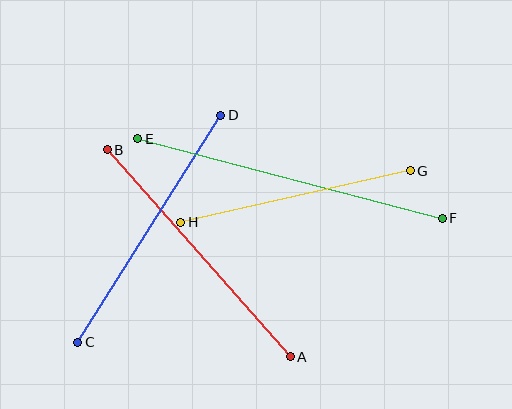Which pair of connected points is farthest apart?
Points E and F are farthest apart.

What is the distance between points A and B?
The distance is approximately 276 pixels.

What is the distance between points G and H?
The distance is approximately 235 pixels.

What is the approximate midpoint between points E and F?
The midpoint is at approximately (290, 178) pixels.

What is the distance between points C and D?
The distance is approximately 268 pixels.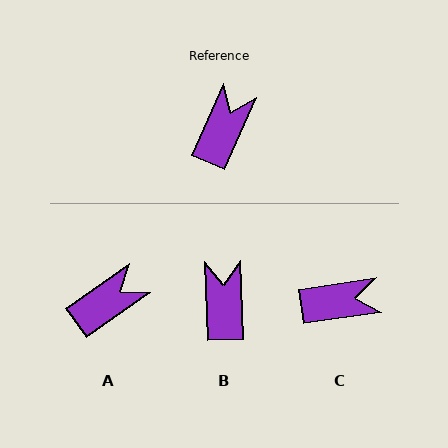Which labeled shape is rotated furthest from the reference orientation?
C, about 57 degrees away.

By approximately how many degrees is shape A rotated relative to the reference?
Approximately 31 degrees clockwise.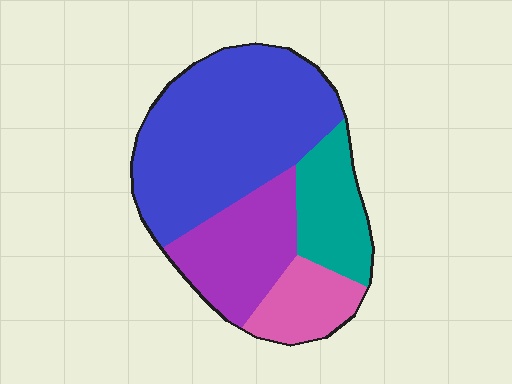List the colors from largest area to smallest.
From largest to smallest: blue, purple, teal, pink.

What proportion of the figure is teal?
Teal covers roughly 15% of the figure.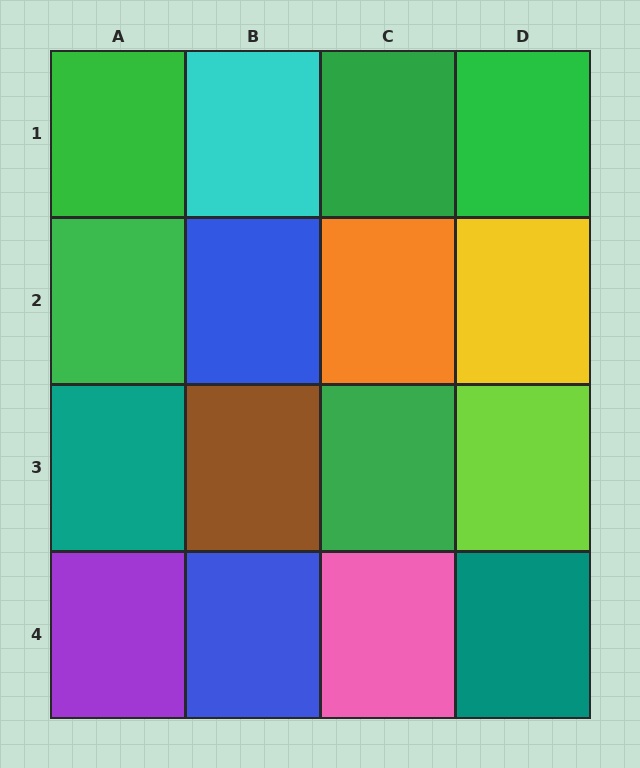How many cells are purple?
1 cell is purple.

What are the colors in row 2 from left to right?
Green, blue, orange, yellow.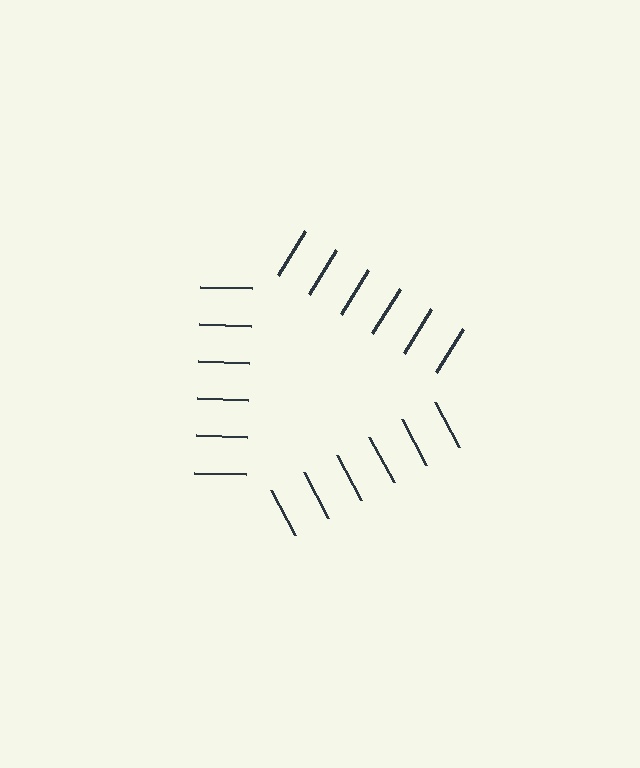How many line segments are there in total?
18 — 6 along each of the 3 edges.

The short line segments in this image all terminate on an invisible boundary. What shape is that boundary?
An illusory triangle — the line segments terminate on its edges but no continuous stroke is drawn.